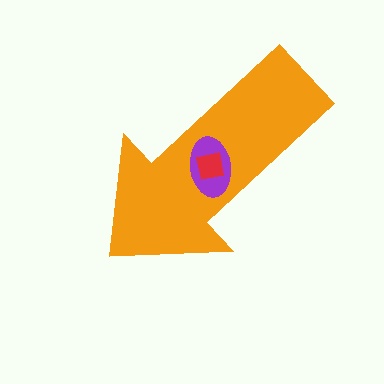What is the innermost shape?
The red square.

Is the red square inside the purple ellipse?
Yes.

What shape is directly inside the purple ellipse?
The red square.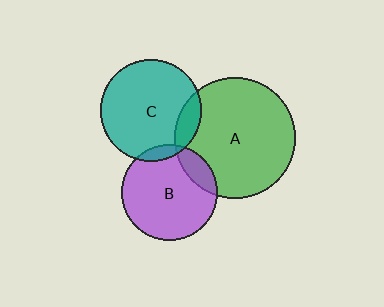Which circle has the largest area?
Circle A (green).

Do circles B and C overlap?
Yes.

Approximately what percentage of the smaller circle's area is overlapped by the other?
Approximately 5%.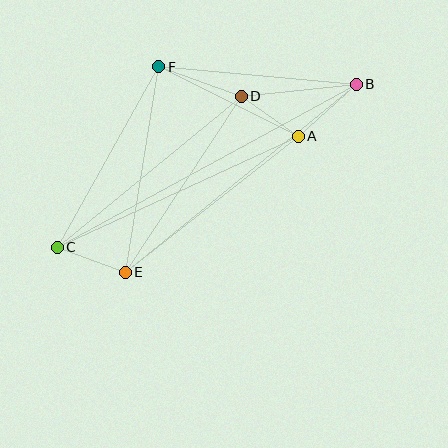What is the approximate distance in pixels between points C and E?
The distance between C and E is approximately 73 pixels.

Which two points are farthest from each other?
Points B and C are farthest from each other.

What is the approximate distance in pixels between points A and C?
The distance between A and C is approximately 266 pixels.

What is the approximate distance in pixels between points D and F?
The distance between D and F is approximately 88 pixels.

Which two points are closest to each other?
Points A and D are closest to each other.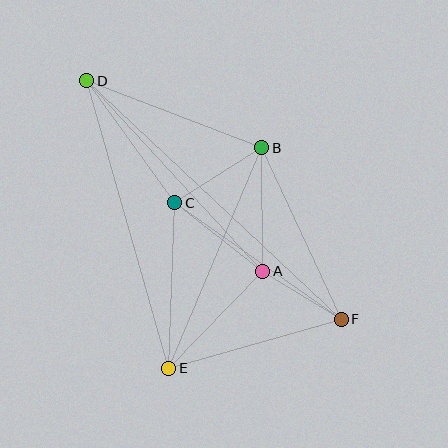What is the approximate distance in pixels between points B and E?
The distance between B and E is approximately 239 pixels.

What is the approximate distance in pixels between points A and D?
The distance between A and D is approximately 259 pixels.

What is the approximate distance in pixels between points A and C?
The distance between A and C is approximately 112 pixels.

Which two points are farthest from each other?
Points D and F are farthest from each other.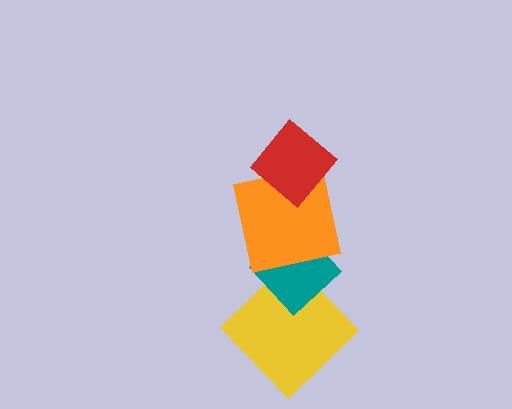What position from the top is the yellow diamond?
The yellow diamond is 4th from the top.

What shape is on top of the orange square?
The red diamond is on top of the orange square.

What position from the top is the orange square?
The orange square is 2nd from the top.